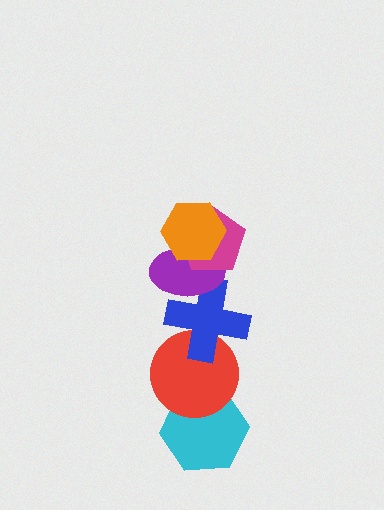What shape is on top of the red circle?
The blue cross is on top of the red circle.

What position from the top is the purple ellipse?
The purple ellipse is 3rd from the top.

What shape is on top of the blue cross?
The purple ellipse is on top of the blue cross.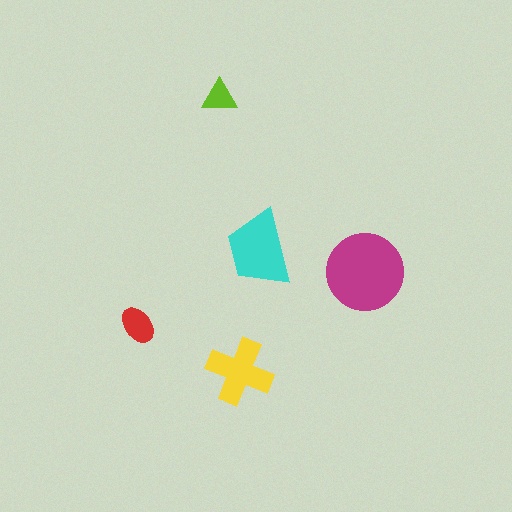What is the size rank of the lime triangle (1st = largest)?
5th.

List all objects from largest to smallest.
The magenta circle, the cyan trapezoid, the yellow cross, the red ellipse, the lime triangle.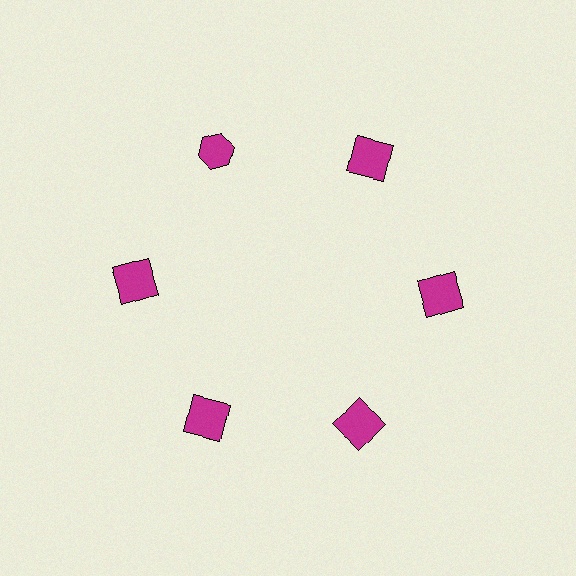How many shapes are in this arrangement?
There are 6 shapes arranged in a ring pattern.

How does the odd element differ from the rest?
It has a different shape: hexagon instead of square.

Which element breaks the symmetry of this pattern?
The magenta hexagon at roughly the 11 o'clock position breaks the symmetry. All other shapes are magenta squares.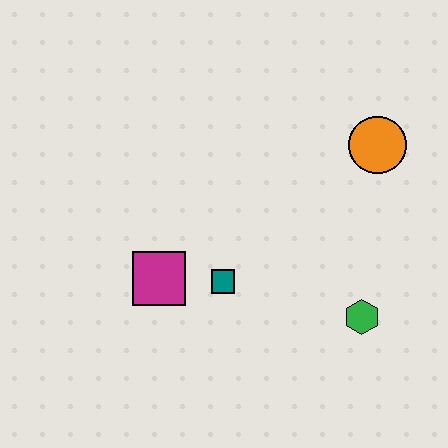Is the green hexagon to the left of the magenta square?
No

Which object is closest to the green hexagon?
The teal square is closest to the green hexagon.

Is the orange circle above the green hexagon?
Yes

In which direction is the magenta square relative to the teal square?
The magenta square is to the left of the teal square.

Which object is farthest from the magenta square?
The orange circle is farthest from the magenta square.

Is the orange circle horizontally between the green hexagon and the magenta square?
No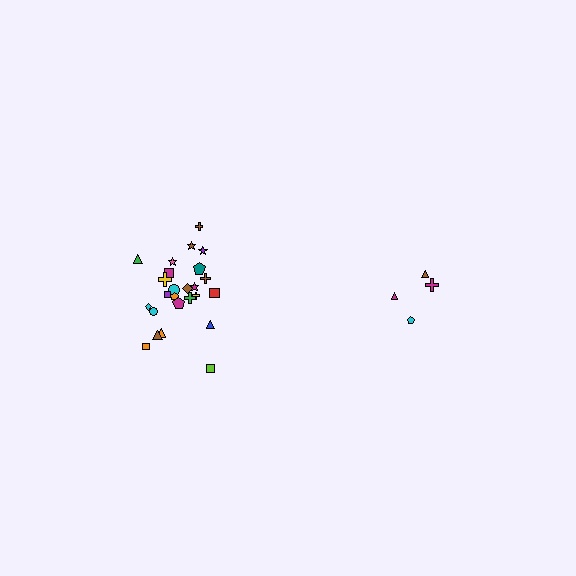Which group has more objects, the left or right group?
The left group.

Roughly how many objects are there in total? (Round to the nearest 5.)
Roughly 30 objects in total.